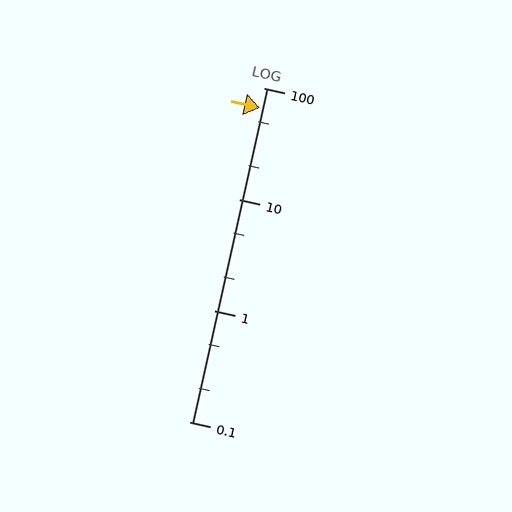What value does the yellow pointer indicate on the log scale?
The pointer indicates approximately 66.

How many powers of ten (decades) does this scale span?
The scale spans 3 decades, from 0.1 to 100.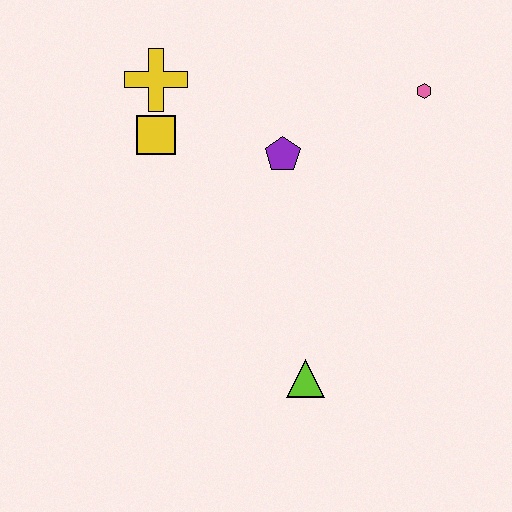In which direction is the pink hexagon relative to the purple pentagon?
The pink hexagon is to the right of the purple pentagon.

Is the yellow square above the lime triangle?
Yes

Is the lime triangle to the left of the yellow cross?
No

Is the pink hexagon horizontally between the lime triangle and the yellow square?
No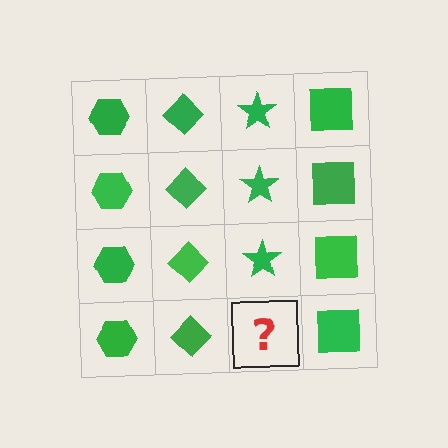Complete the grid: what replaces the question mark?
The question mark should be replaced with a green star.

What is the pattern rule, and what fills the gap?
The rule is that each column has a consistent shape. The gap should be filled with a green star.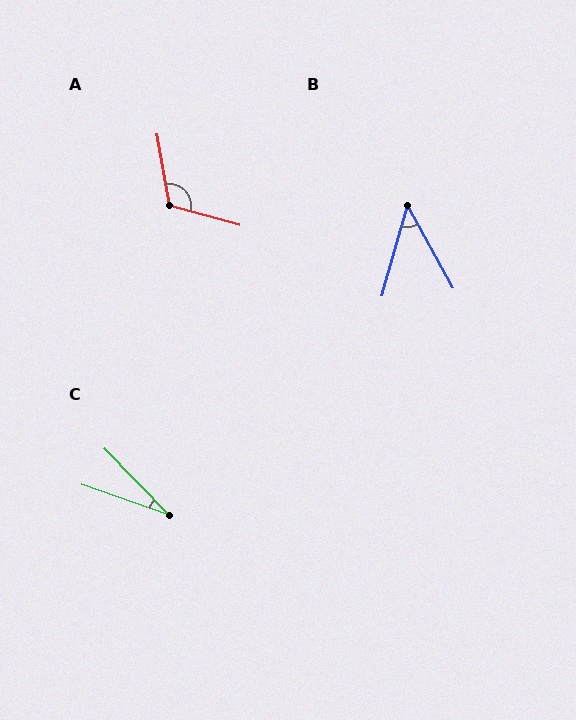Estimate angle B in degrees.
Approximately 45 degrees.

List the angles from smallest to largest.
C (26°), B (45°), A (115°).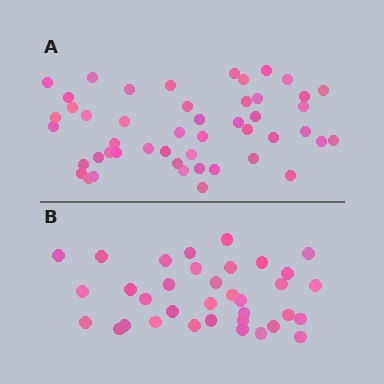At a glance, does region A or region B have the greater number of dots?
Region A (the top region) has more dots.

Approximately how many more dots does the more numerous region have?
Region A has approximately 15 more dots than region B.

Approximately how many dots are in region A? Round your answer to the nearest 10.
About 50 dots. (The exact count is 48, which rounds to 50.)